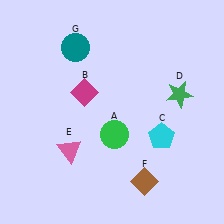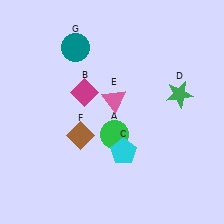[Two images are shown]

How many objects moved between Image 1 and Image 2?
3 objects moved between the two images.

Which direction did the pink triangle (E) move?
The pink triangle (E) moved up.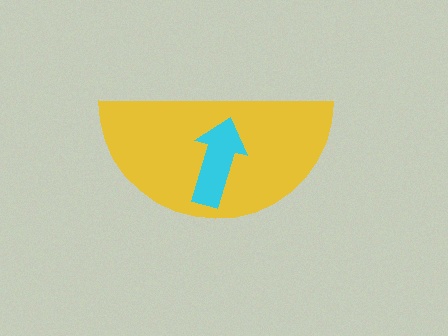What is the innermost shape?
The cyan arrow.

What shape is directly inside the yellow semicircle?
The cyan arrow.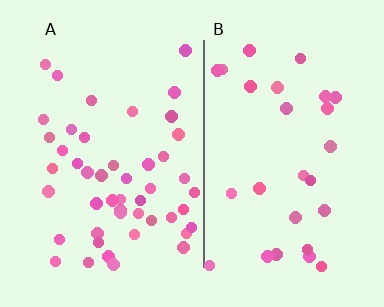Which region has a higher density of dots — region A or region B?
A (the left).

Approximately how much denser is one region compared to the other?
Approximately 1.6× — region A over region B.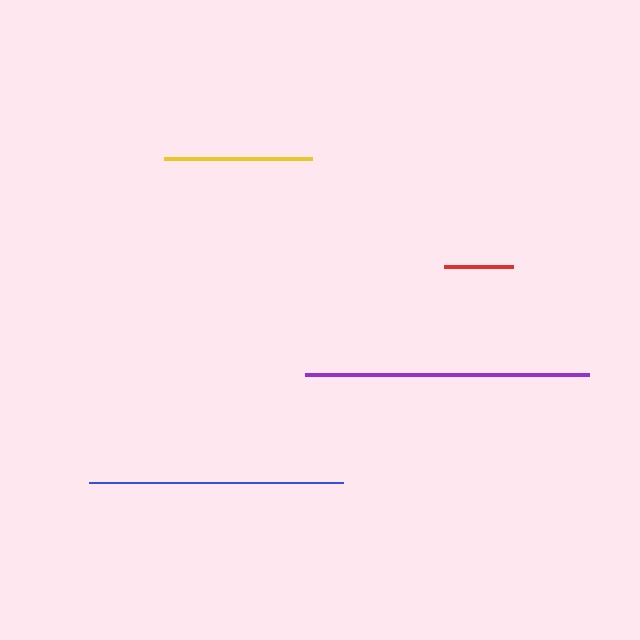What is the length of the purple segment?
The purple segment is approximately 284 pixels long.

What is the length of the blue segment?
The blue segment is approximately 254 pixels long.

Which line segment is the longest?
The purple line is the longest at approximately 284 pixels.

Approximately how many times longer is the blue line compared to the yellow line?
The blue line is approximately 1.7 times the length of the yellow line.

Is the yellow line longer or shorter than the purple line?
The purple line is longer than the yellow line.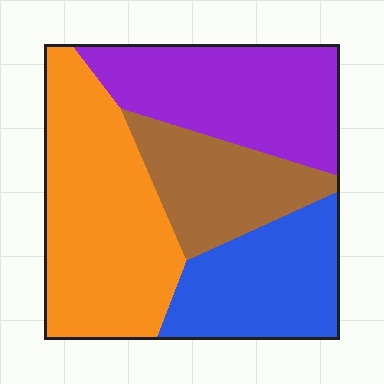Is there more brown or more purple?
Purple.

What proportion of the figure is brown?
Brown covers around 20% of the figure.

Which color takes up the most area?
Orange, at roughly 35%.